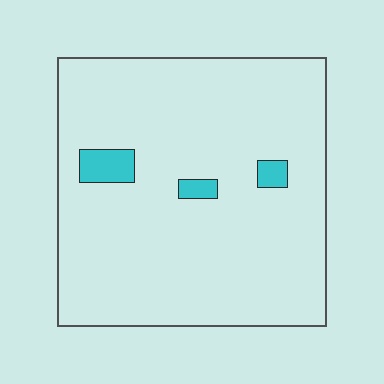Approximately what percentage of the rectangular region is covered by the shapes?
Approximately 5%.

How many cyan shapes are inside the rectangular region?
3.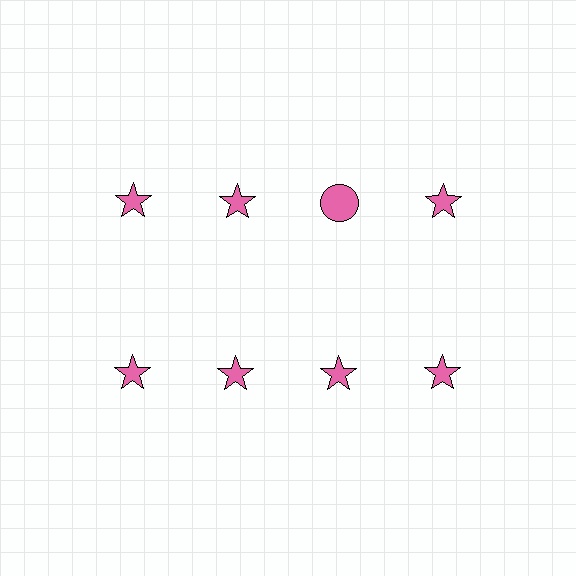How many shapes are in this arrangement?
There are 8 shapes arranged in a grid pattern.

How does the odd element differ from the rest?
It has a different shape: circle instead of star.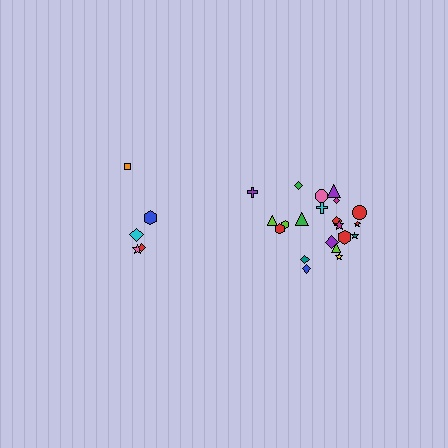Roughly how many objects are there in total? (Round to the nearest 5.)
Roughly 25 objects in total.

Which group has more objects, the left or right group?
The right group.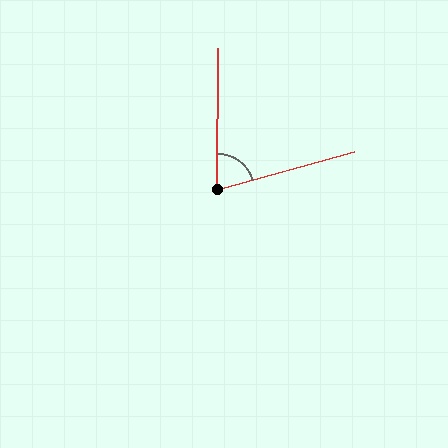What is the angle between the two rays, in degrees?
Approximately 74 degrees.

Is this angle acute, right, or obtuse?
It is acute.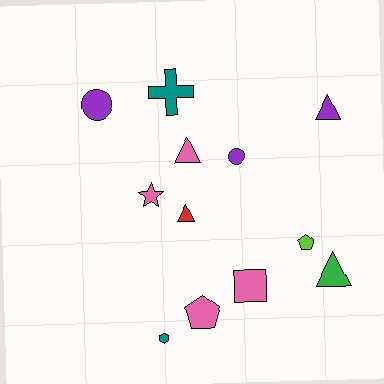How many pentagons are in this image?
There are 2 pentagons.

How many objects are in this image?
There are 12 objects.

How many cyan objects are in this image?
There are no cyan objects.